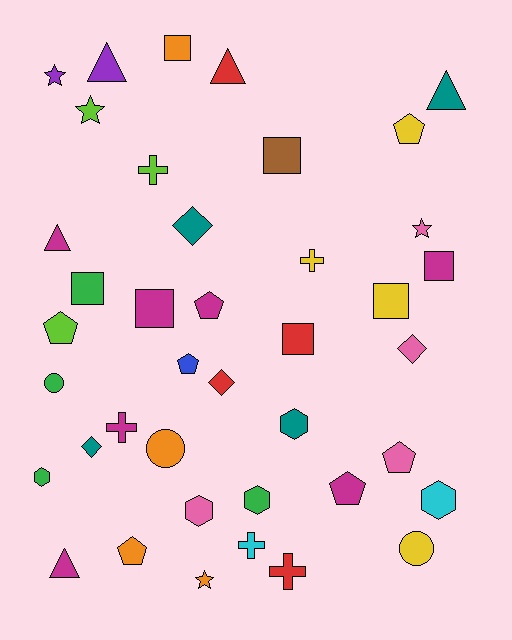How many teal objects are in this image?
There are 4 teal objects.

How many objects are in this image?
There are 40 objects.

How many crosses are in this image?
There are 5 crosses.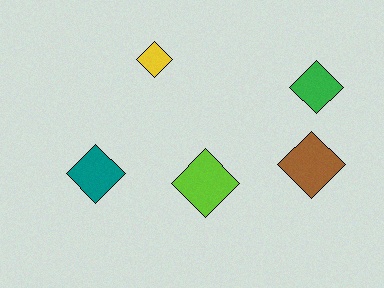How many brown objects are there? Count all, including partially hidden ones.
There is 1 brown object.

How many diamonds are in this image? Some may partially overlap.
There are 5 diamonds.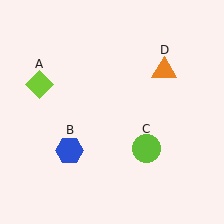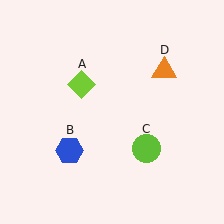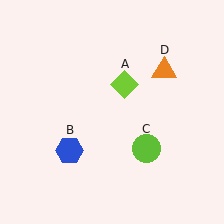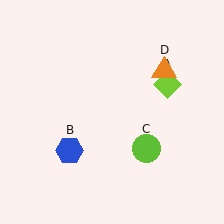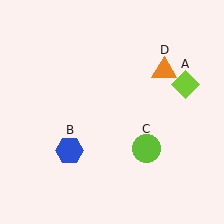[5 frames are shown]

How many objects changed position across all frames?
1 object changed position: lime diamond (object A).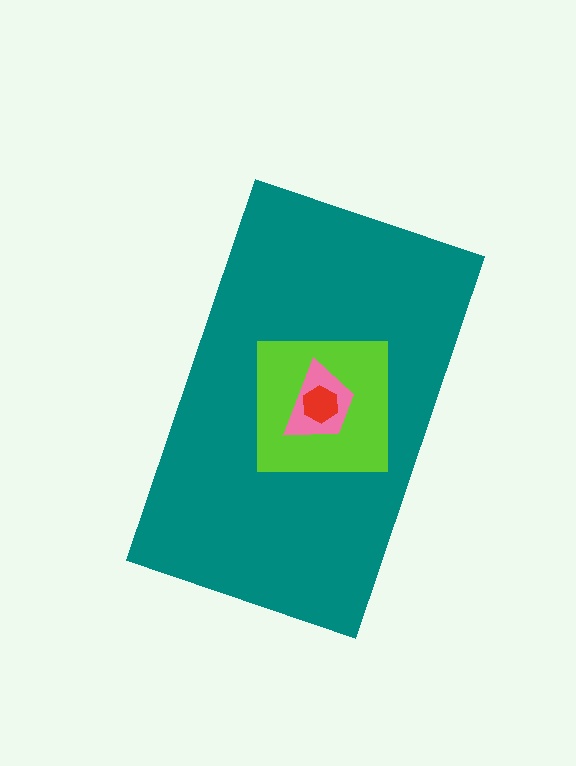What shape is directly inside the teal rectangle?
The lime square.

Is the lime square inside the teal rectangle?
Yes.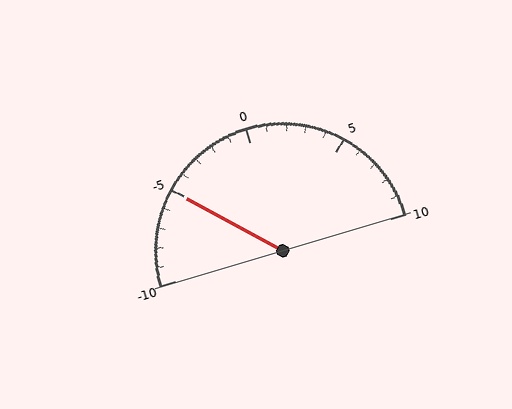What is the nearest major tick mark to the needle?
The nearest major tick mark is -5.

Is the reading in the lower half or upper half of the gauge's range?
The reading is in the lower half of the range (-10 to 10).